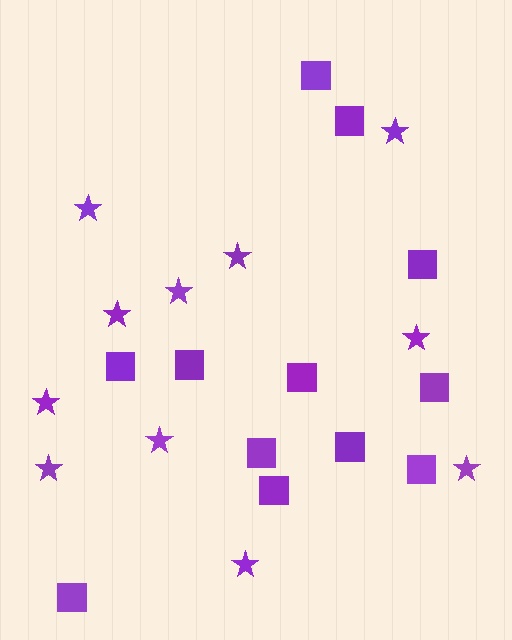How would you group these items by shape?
There are 2 groups: one group of squares (12) and one group of stars (11).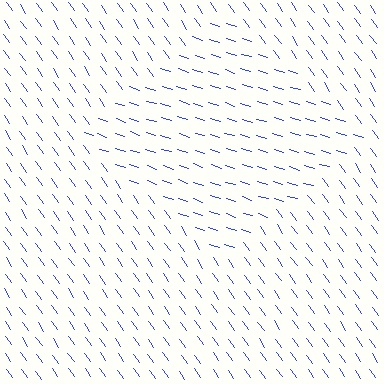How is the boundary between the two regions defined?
The boundary is defined purely by a change in line orientation (approximately 37 degrees difference). All lines are the same color and thickness.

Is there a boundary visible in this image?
Yes, there is a texture boundary formed by a change in line orientation.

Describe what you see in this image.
The image is filled with small blue line segments. A diamond region in the image has lines oriented differently from the surrounding lines, creating a visible texture boundary.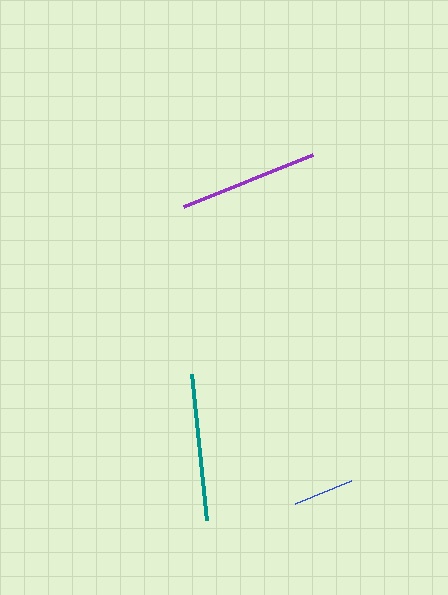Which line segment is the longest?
The teal line is the longest at approximately 147 pixels.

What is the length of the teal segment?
The teal segment is approximately 147 pixels long.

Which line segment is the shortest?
The blue line is the shortest at approximately 60 pixels.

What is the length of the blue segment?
The blue segment is approximately 60 pixels long.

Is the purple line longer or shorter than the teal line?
The teal line is longer than the purple line.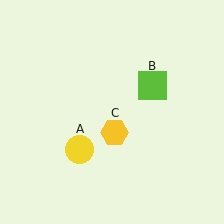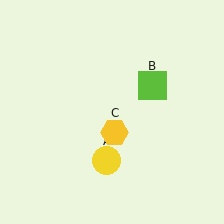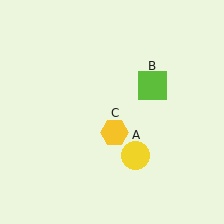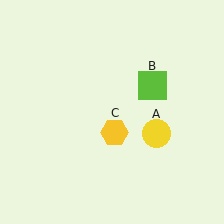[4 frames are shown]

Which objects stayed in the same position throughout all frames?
Lime square (object B) and yellow hexagon (object C) remained stationary.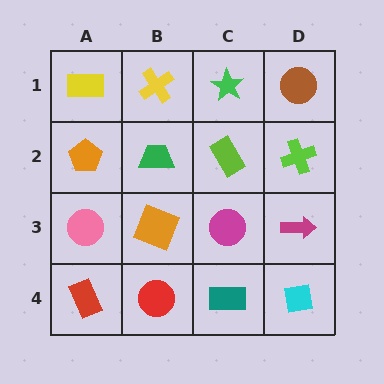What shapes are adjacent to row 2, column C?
A green star (row 1, column C), a magenta circle (row 3, column C), a green trapezoid (row 2, column B), a lime cross (row 2, column D).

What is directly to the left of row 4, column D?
A teal rectangle.